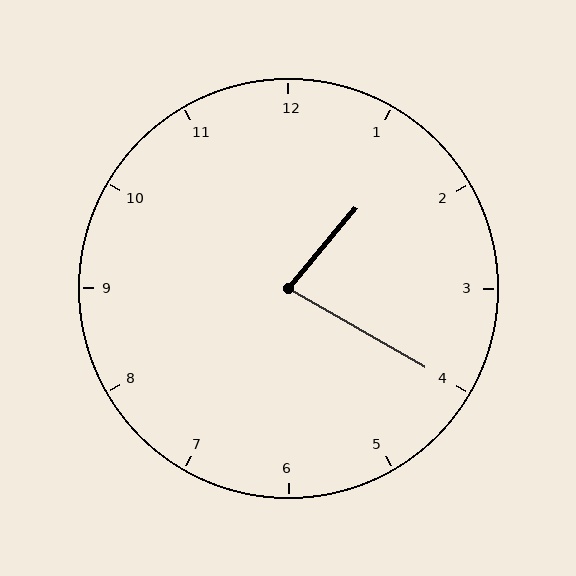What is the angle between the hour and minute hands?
Approximately 80 degrees.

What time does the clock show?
1:20.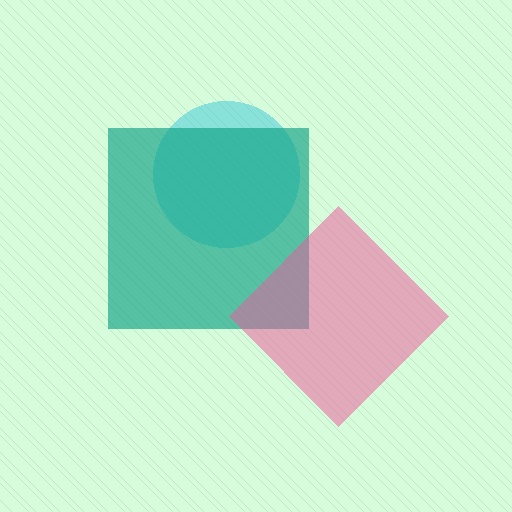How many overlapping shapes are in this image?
There are 3 overlapping shapes in the image.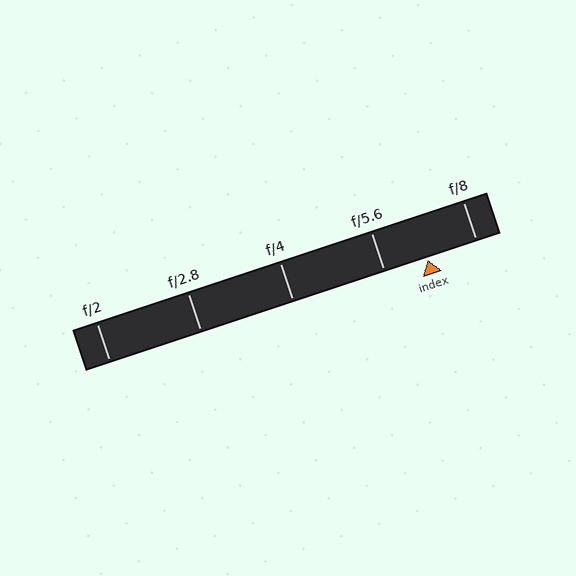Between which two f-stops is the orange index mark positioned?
The index mark is between f/5.6 and f/8.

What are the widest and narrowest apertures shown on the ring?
The widest aperture shown is f/2 and the narrowest is f/8.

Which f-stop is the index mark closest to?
The index mark is closest to f/5.6.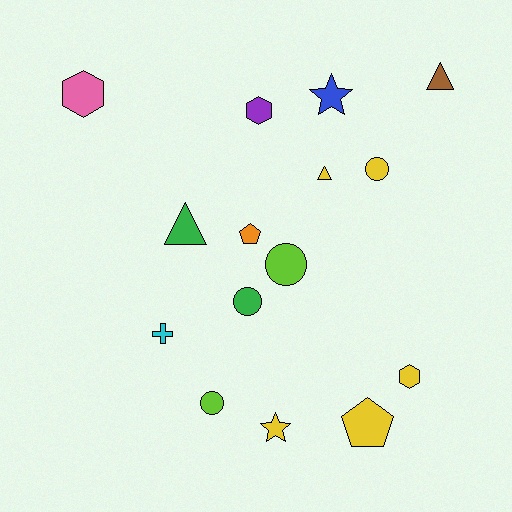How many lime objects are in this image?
There are 2 lime objects.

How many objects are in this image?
There are 15 objects.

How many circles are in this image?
There are 4 circles.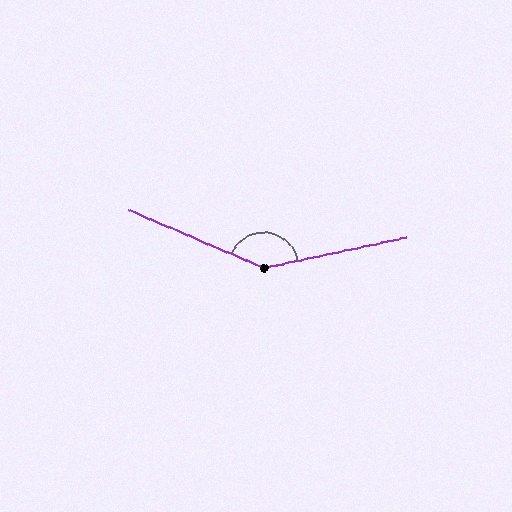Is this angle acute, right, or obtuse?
It is obtuse.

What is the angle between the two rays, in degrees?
Approximately 145 degrees.